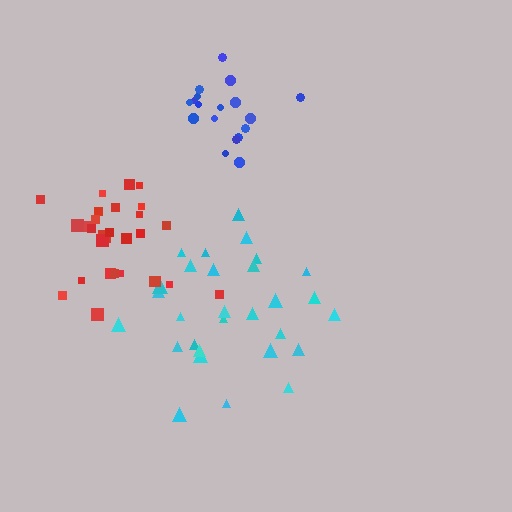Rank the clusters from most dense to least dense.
blue, red, cyan.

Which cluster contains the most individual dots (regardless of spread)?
Cyan (30).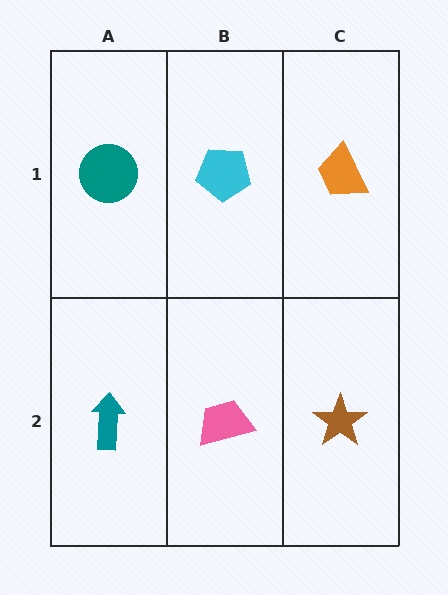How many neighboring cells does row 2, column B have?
3.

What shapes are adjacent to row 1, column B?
A pink trapezoid (row 2, column B), a teal circle (row 1, column A), an orange trapezoid (row 1, column C).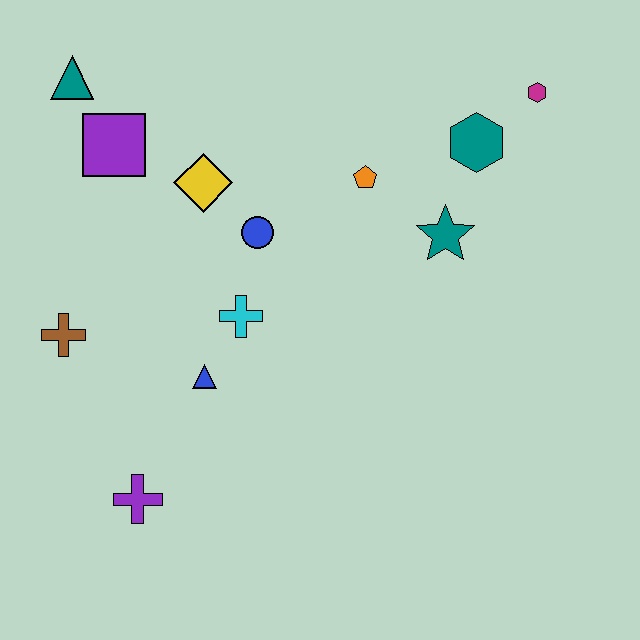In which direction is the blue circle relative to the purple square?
The blue circle is to the right of the purple square.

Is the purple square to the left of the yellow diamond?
Yes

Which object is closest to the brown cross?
The blue triangle is closest to the brown cross.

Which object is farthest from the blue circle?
The magenta hexagon is farthest from the blue circle.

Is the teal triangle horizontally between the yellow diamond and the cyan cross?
No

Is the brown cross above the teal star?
No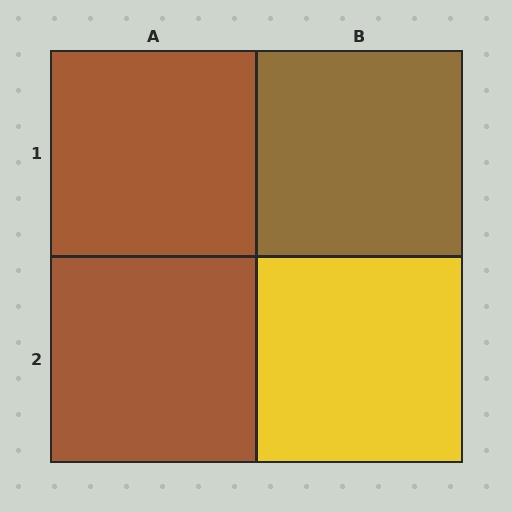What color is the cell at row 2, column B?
Yellow.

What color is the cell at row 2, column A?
Brown.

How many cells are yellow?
1 cell is yellow.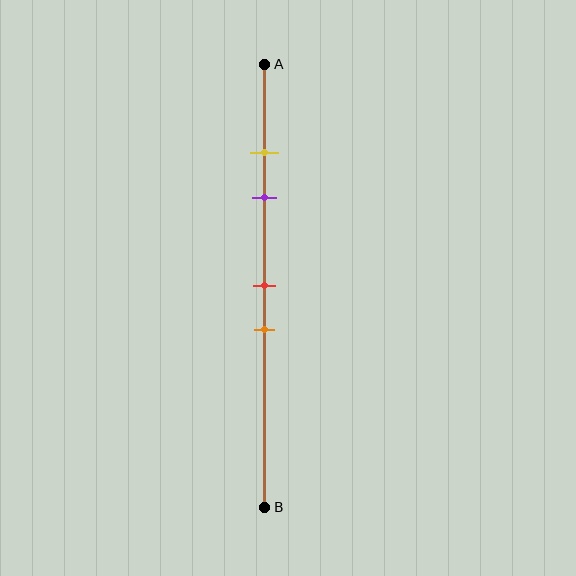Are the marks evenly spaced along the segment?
No, the marks are not evenly spaced.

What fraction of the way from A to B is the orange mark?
The orange mark is approximately 60% (0.6) of the way from A to B.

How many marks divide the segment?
There are 4 marks dividing the segment.